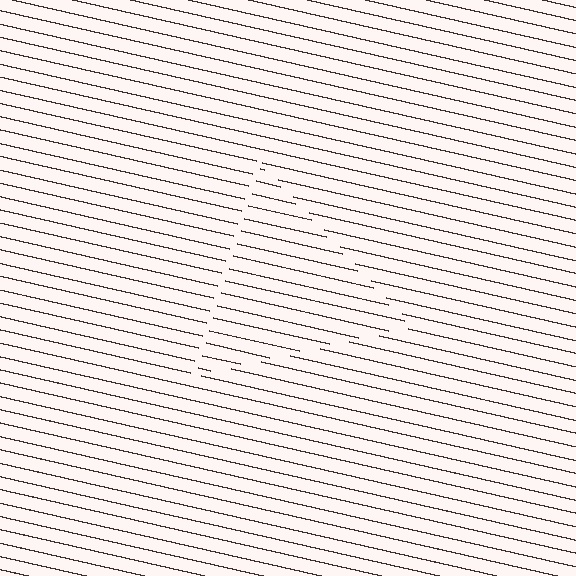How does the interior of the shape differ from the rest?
The interior of the shape contains the same grating, shifted by half a period — the contour is defined by the phase discontinuity where line-ends from the inner and outer gratings abut.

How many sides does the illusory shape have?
3 sides — the line-ends trace a triangle.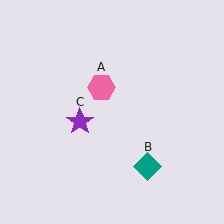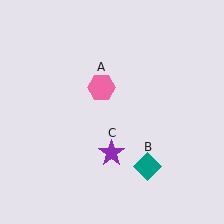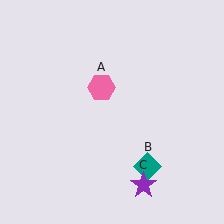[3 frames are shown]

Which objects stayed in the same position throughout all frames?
Pink hexagon (object A) and teal diamond (object B) remained stationary.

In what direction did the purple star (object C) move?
The purple star (object C) moved down and to the right.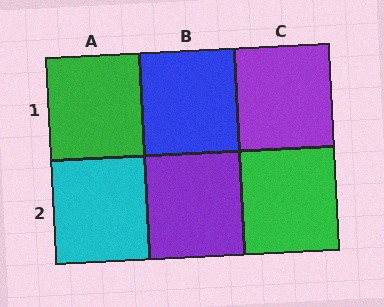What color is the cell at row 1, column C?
Purple.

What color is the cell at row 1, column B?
Blue.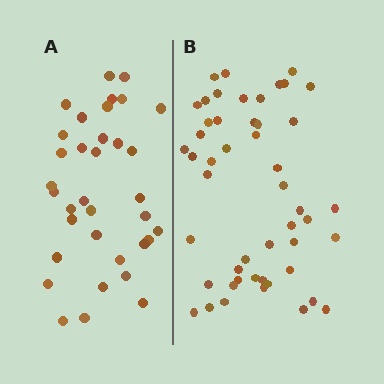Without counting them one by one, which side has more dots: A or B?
Region B (the right region) has more dots.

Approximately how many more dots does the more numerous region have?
Region B has approximately 15 more dots than region A.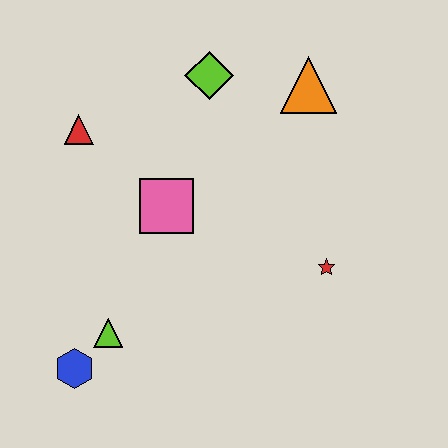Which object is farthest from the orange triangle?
The blue hexagon is farthest from the orange triangle.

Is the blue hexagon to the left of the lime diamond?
Yes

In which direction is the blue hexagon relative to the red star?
The blue hexagon is to the left of the red star.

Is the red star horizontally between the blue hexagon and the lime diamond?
No